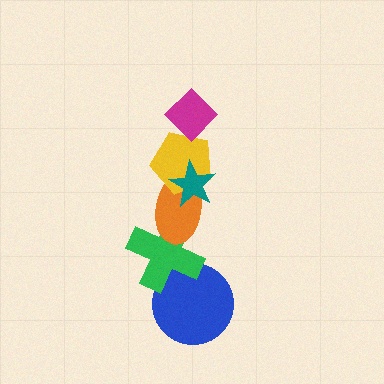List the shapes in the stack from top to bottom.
From top to bottom: the magenta diamond, the teal star, the yellow pentagon, the orange ellipse, the green cross, the blue circle.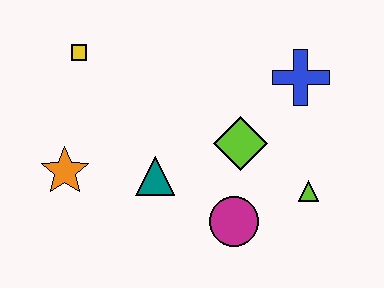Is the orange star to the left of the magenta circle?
Yes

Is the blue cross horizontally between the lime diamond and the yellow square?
No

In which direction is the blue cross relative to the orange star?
The blue cross is to the right of the orange star.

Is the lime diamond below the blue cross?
Yes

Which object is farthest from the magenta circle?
The yellow square is farthest from the magenta circle.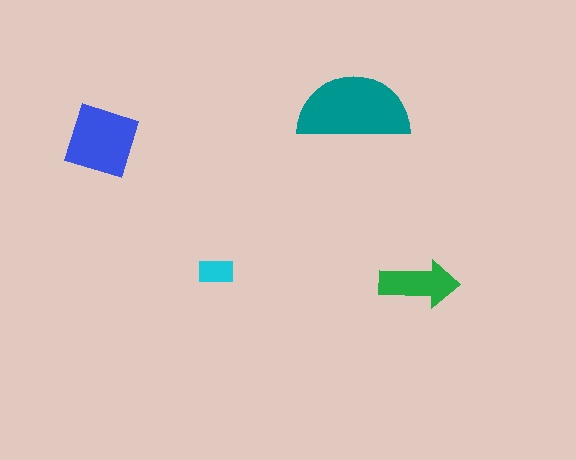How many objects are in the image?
There are 4 objects in the image.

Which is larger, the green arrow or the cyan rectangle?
The green arrow.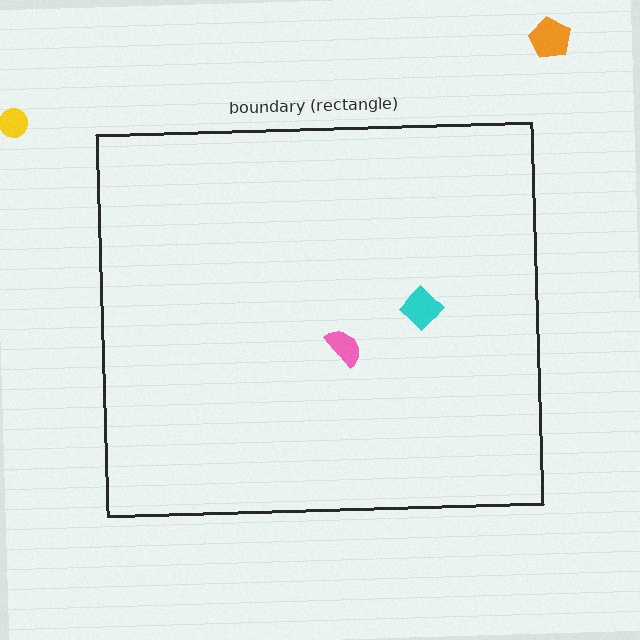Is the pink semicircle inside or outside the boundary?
Inside.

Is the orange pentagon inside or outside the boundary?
Outside.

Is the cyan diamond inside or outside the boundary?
Inside.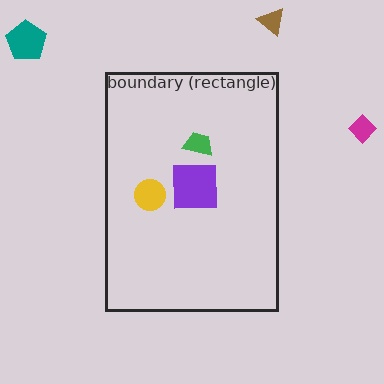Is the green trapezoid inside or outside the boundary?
Inside.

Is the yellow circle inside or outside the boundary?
Inside.